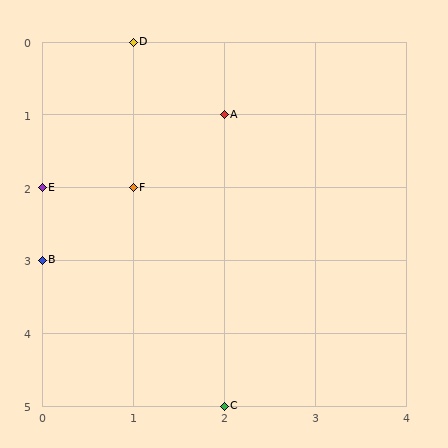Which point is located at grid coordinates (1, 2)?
Point F is at (1, 2).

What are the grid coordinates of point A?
Point A is at grid coordinates (2, 1).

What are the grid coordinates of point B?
Point B is at grid coordinates (0, 3).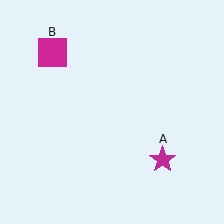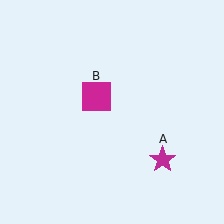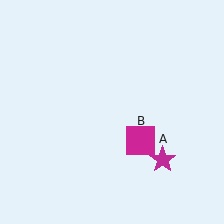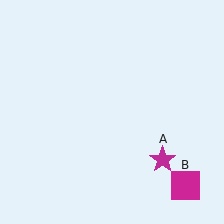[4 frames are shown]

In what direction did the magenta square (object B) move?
The magenta square (object B) moved down and to the right.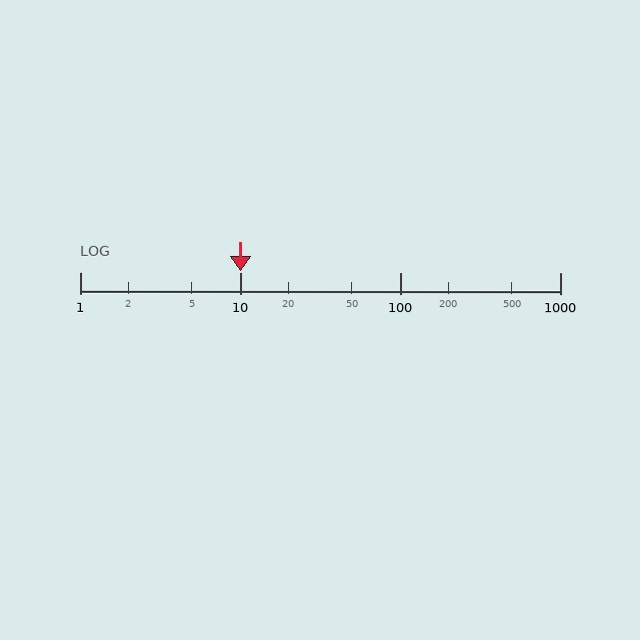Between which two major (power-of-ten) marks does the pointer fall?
The pointer is between 10 and 100.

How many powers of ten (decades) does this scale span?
The scale spans 3 decades, from 1 to 1000.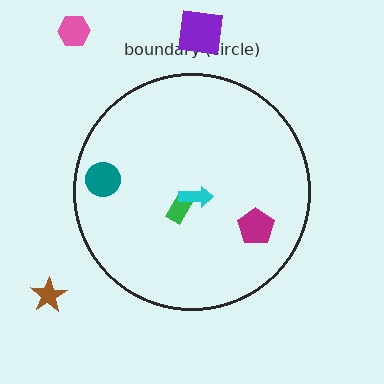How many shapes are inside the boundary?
4 inside, 3 outside.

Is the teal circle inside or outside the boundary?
Inside.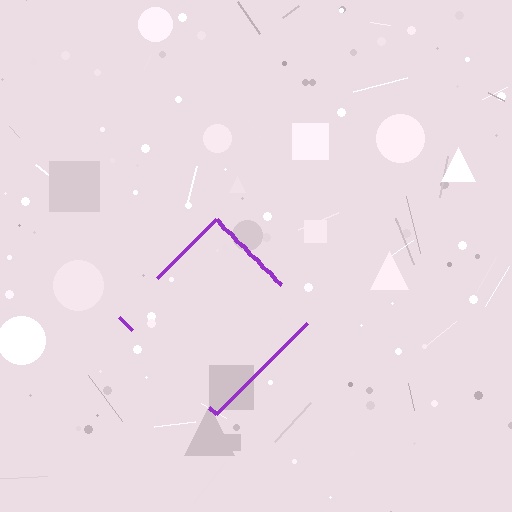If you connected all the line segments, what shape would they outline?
They would outline a diamond.